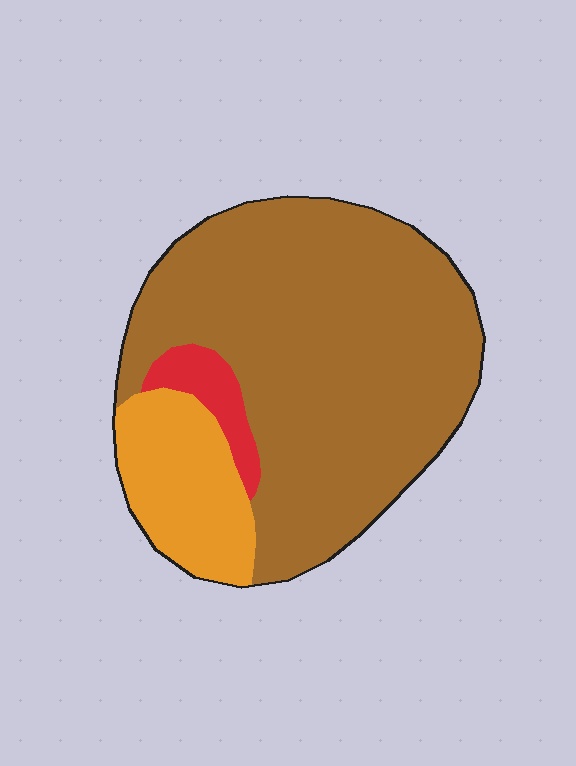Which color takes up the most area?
Brown, at roughly 75%.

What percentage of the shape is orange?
Orange takes up about one sixth (1/6) of the shape.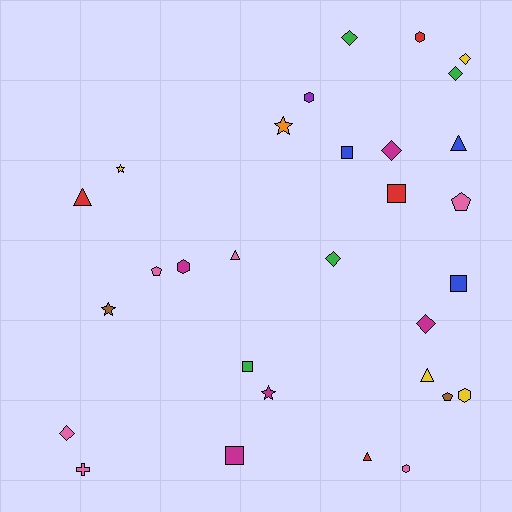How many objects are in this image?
There are 30 objects.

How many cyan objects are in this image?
There are no cyan objects.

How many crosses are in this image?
There is 1 cross.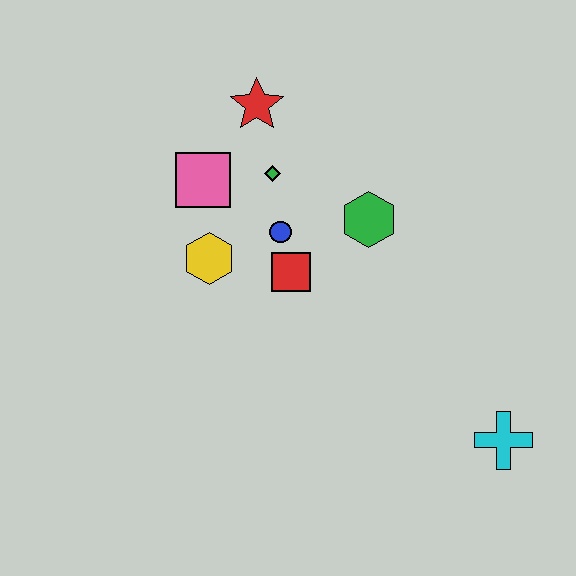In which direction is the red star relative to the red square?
The red star is above the red square.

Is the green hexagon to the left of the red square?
No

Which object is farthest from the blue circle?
The cyan cross is farthest from the blue circle.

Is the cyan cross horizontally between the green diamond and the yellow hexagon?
No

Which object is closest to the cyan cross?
The green hexagon is closest to the cyan cross.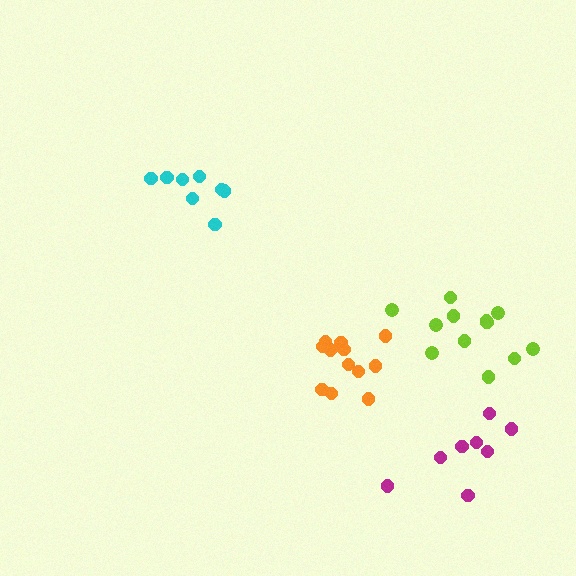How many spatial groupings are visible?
There are 4 spatial groupings.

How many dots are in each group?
Group 1: 8 dots, Group 2: 12 dots, Group 3: 12 dots, Group 4: 8 dots (40 total).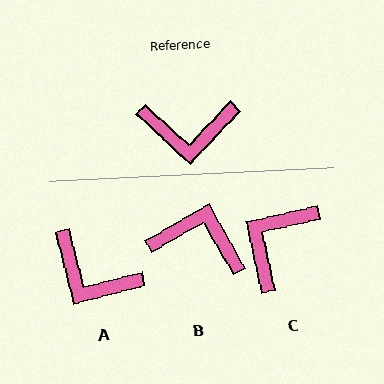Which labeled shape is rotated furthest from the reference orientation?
B, about 163 degrees away.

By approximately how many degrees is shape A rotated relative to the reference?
Approximately 33 degrees clockwise.